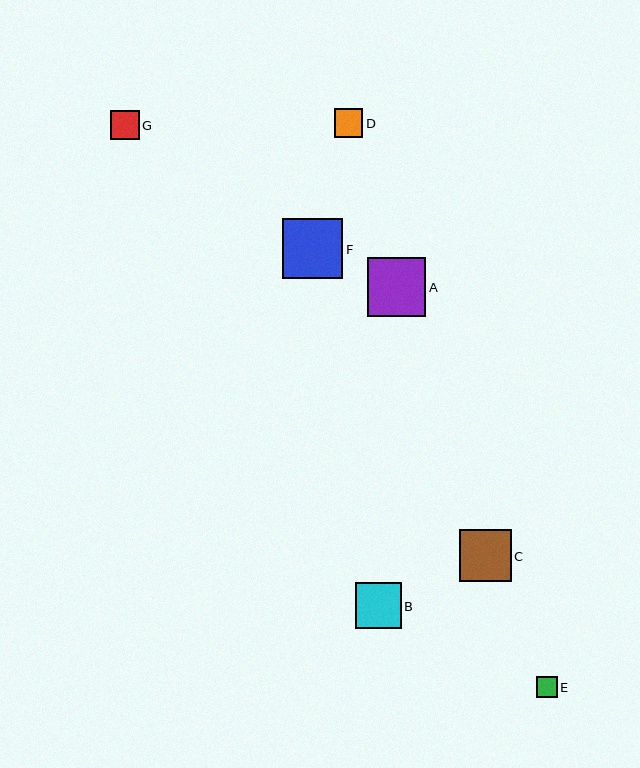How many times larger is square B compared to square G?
Square B is approximately 1.6 times the size of square G.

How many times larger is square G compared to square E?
Square G is approximately 1.4 times the size of square E.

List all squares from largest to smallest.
From largest to smallest: F, A, C, B, G, D, E.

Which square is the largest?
Square F is the largest with a size of approximately 60 pixels.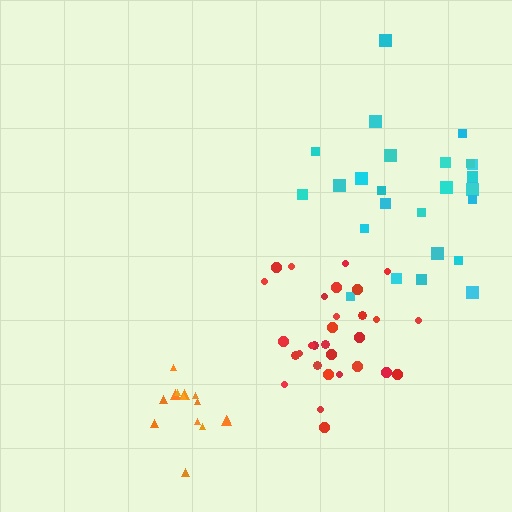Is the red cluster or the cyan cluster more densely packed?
Red.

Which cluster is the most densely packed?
Orange.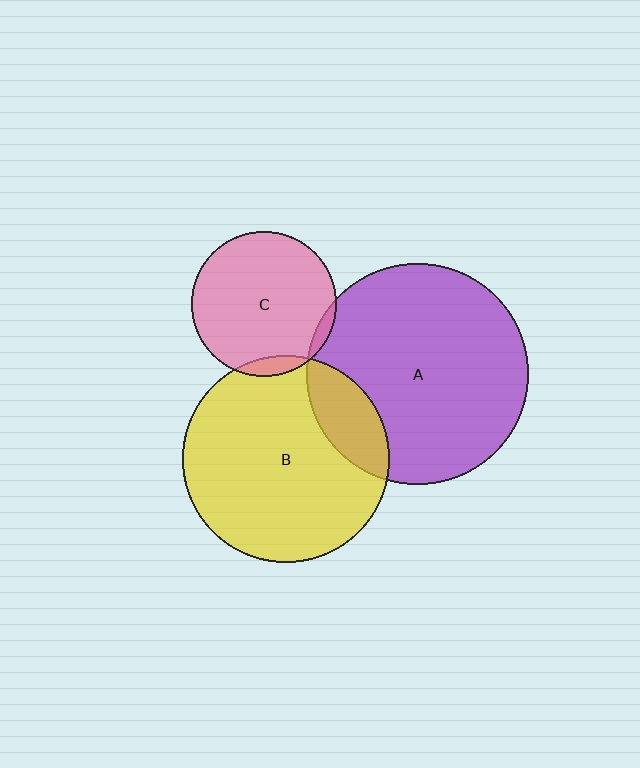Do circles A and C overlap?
Yes.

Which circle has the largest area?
Circle A (purple).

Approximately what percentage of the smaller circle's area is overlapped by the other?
Approximately 5%.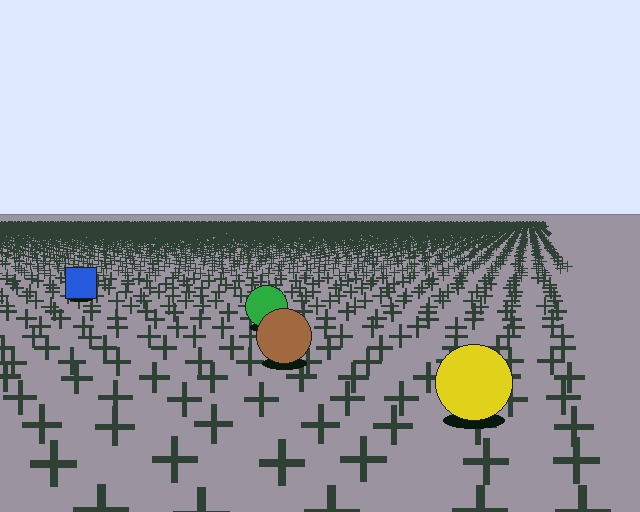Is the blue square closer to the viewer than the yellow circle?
No. The yellow circle is closer — you can tell from the texture gradient: the ground texture is coarser near it.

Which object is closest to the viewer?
The yellow circle is closest. The texture marks near it are larger and more spread out.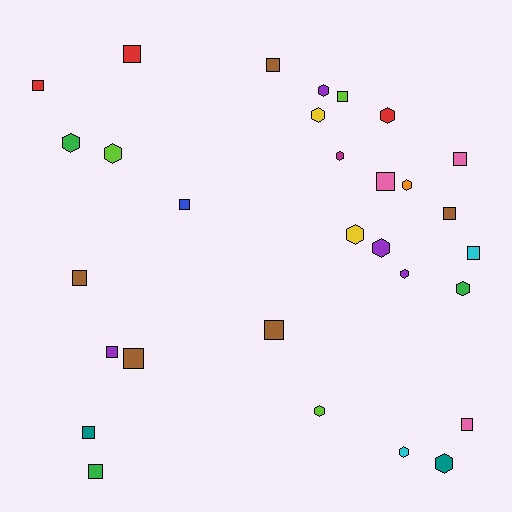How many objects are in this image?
There are 30 objects.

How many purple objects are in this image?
There are 4 purple objects.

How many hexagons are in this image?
There are 14 hexagons.